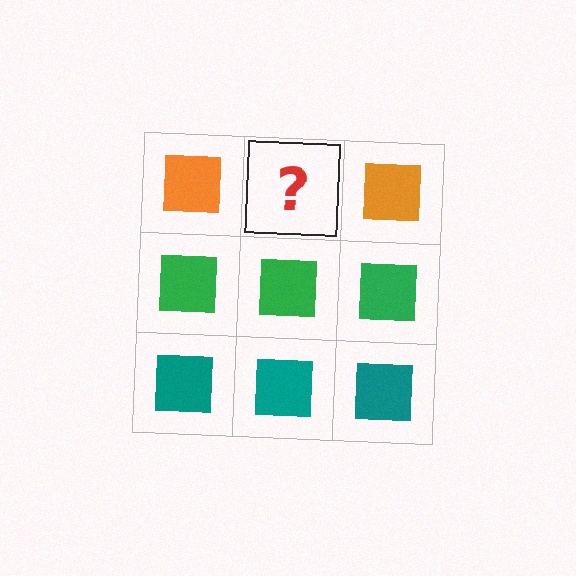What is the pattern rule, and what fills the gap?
The rule is that each row has a consistent color. The gap should be filled with an orange square.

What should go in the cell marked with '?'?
The missing cell should contain an orange square.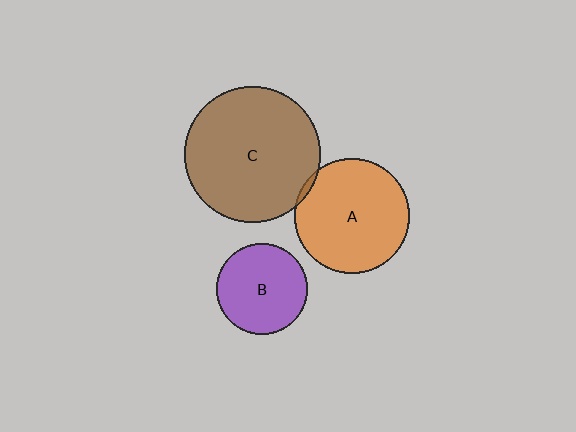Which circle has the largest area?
Circle C (brown).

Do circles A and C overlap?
Yes.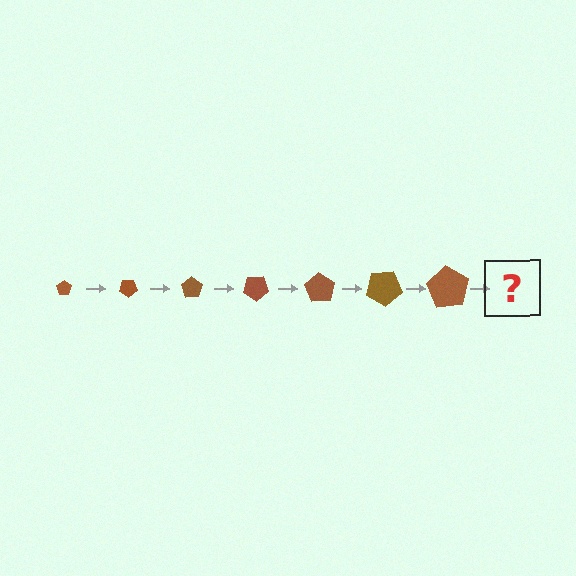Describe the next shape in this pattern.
It should be a pentagon, larger than the previous one and rotated 245 degrees from the start.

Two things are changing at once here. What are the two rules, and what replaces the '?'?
The two rules are that the pentagon grows larger each step and it rotates 35 degrees each step. The '?' should be a pentagon, larger than the previous one and rotated 245 degrees from the start.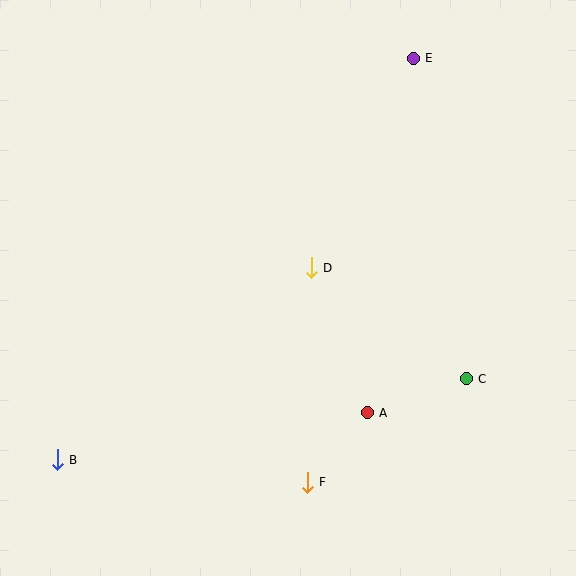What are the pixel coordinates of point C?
Point C is at (466, 379).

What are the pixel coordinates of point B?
Point B is at (57, 460).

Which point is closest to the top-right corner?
Point E is closest to the top-right corner.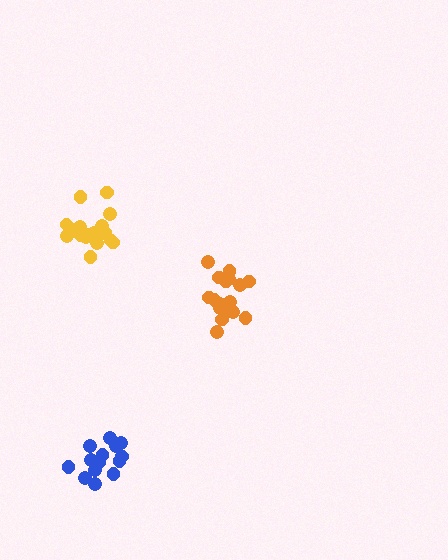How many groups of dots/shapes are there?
There are 3 groups.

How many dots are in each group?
Group 1: 14 dots, Group 2: 19 dots, Group 3: 17 dots (50 total).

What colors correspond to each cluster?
The clusters are colored: blue, yellow, orange.